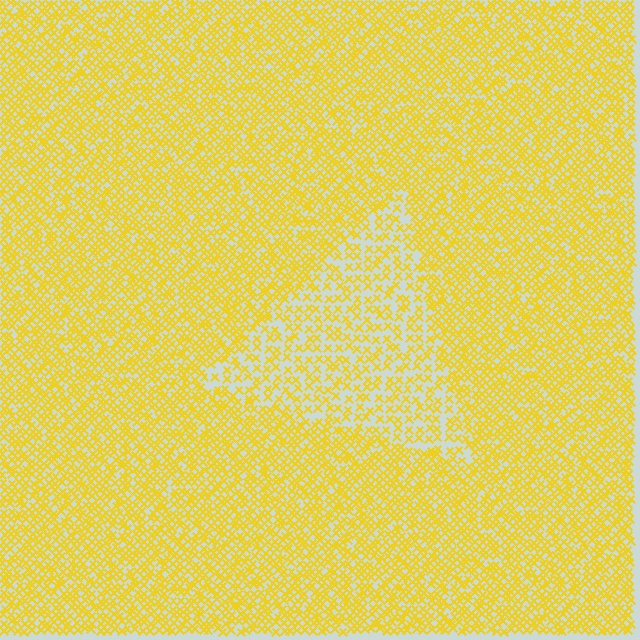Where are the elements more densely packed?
The elements are more densely packed outside the triangle boundary.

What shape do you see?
I see a triangle.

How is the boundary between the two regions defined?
The boundary is defined by a change in element density (approximately 1.9x ratio). All elements are the same color, size, and shape.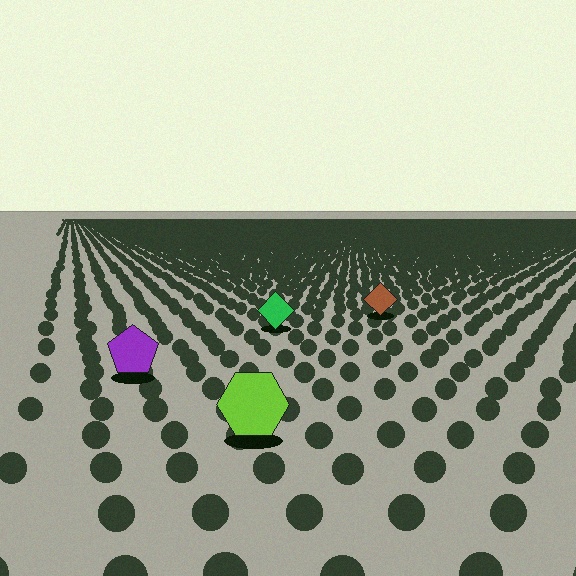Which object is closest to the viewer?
The lime hexagon is closest. The texture marks near it are larger and more spread out.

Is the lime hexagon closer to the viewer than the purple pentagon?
Yes. The lime hexagon is closer — you can tell from the texture gradient: the ground texture is coarser near it.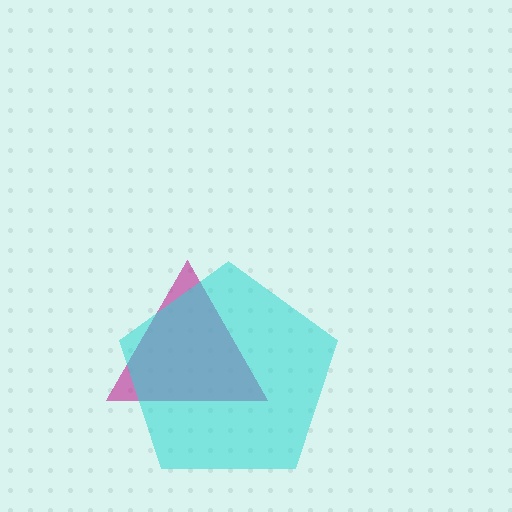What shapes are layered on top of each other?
The layered shapes are: a magenta triangle, a cyan pentagon.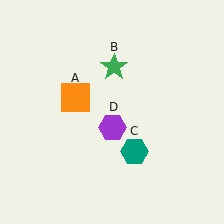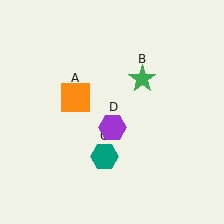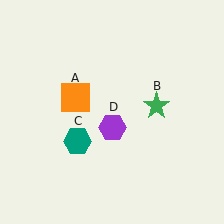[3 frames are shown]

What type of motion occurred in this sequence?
The green star (object B), teal hexagon (object C) rotated clockwise around the center of the scene.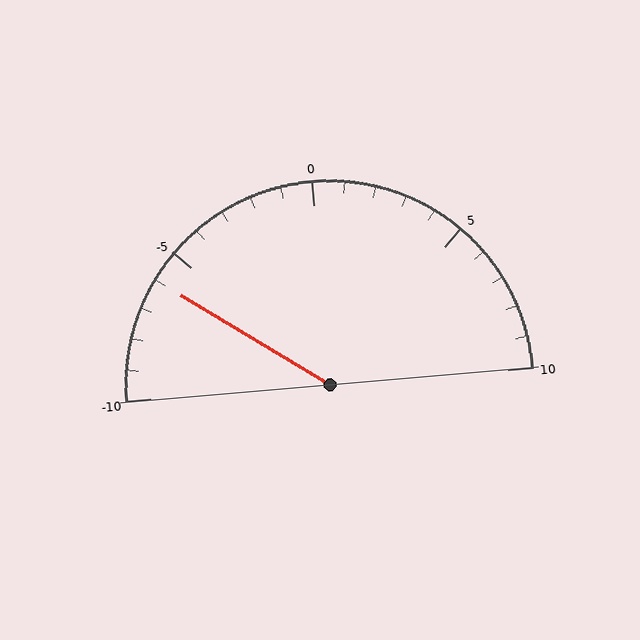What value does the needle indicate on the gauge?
The needle indicates approximately -6.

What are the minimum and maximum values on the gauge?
The gauge ranges from -10 to 10.